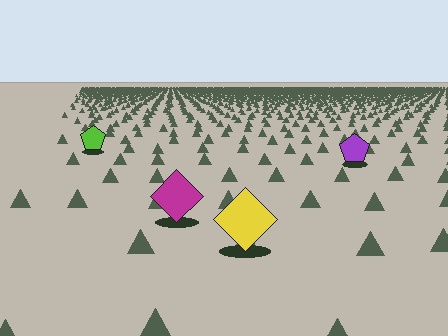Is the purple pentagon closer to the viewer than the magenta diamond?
No. The magenta diamond is closer — you can tell from the texture gradient: the ground texture is coarser near it.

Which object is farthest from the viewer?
The lime pentagon is farthest from the viewer. It appears smaller and the ground texture around it is denser.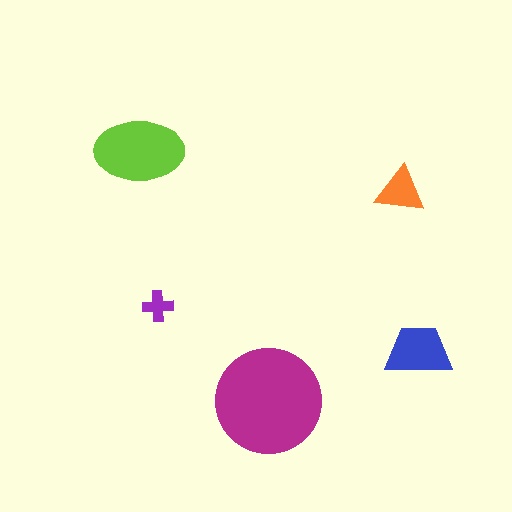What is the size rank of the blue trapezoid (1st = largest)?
3rd.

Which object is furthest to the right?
The blue trapezoid is rightmost.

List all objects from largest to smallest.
The magenta circle, the lime ellipse, the blue trapezoid, the orange triangle, the purple cross.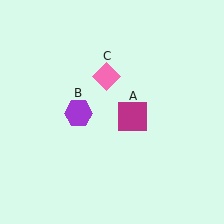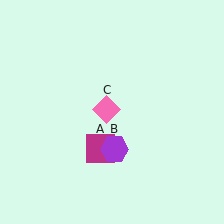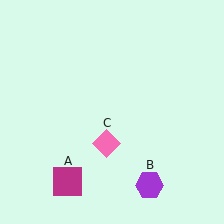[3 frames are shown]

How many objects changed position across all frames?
3 objects changed position: magenta square (object A), purple hexagon (object B), pink diamond (object C).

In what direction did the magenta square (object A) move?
The magenta square (object A) moved down and to the left.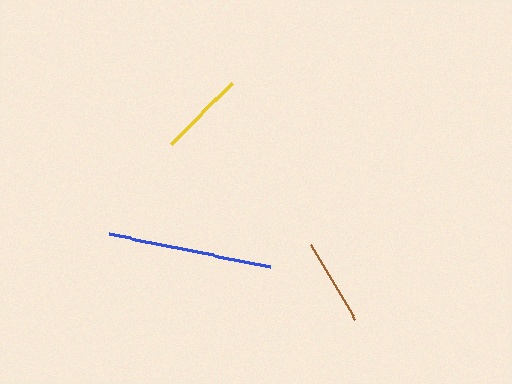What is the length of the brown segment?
The brown segment is approximately 88 pixels long.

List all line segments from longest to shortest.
From longest to shortest: blue, brown, yellow.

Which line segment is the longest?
The blue line is the longest at approximately 164 pixels.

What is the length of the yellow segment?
The yellow segment is approximately 87 pixels long.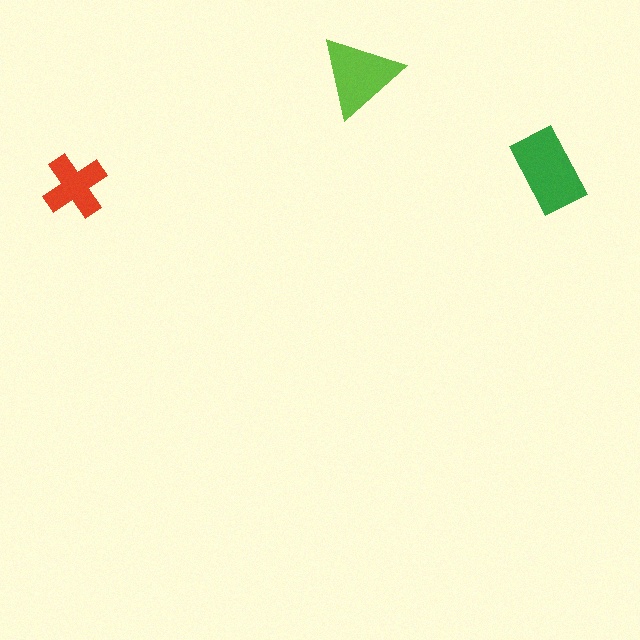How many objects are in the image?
There are 3 objects in the image.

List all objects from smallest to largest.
The red cross, the lime triangle, the green rectangle.